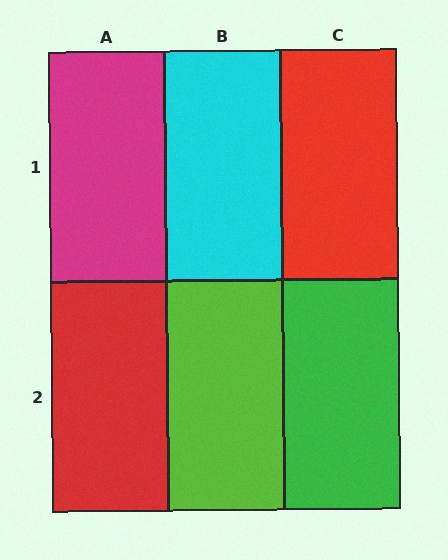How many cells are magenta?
1 cell is magenta.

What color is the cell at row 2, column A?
Red.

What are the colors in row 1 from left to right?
Magenta, cyan, red.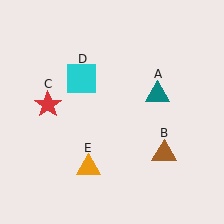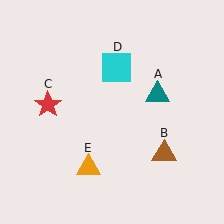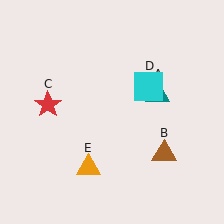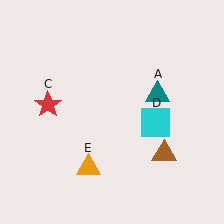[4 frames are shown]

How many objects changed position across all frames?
1 object changed position: cyan square (object D).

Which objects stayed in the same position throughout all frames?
Teal triangle (object A) and brown triangle (object B) and red star (object C) and orange triangle (object E) remained stationary.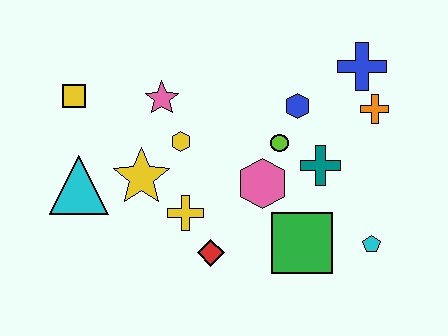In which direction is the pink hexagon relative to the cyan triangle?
The pink hexagon is to the right of the cyan triangle.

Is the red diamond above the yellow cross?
No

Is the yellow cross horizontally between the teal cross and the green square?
No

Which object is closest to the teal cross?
The lime circle is closest to the teal cross.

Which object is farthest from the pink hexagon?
The yellow square is farthest from the pink hexagon.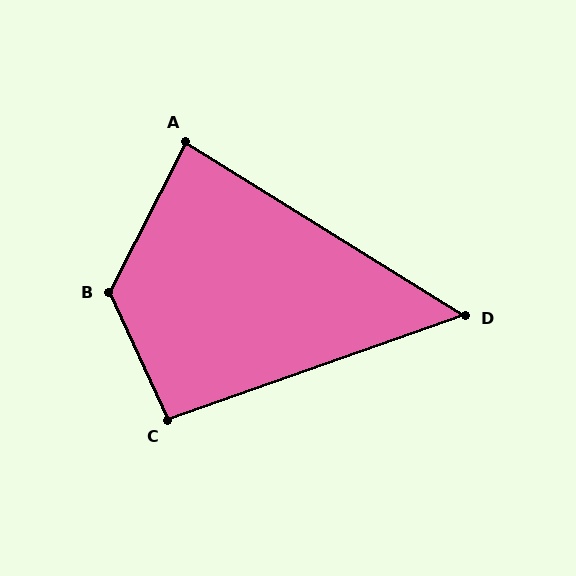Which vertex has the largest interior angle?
B, at approximately 129 degrees.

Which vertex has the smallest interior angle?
D, at approximately 51 degrees.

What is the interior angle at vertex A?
Approximately 85 degrees (acute).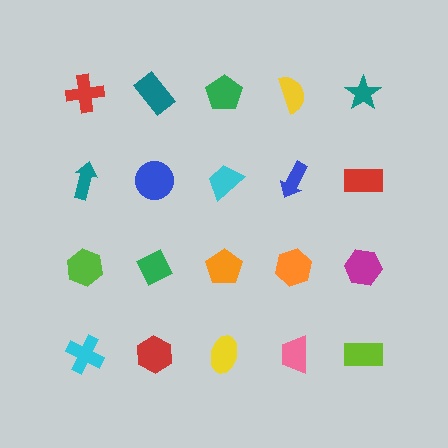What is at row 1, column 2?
A teal rectangle.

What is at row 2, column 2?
A blue circle.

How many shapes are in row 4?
5 shapes.